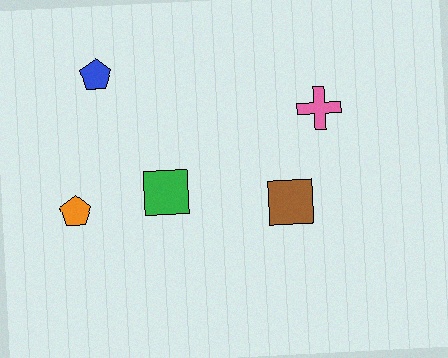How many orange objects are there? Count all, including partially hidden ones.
There is 1 orange object.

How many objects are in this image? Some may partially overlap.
There are 5 objects.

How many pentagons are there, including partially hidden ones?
There are 2 pentagons.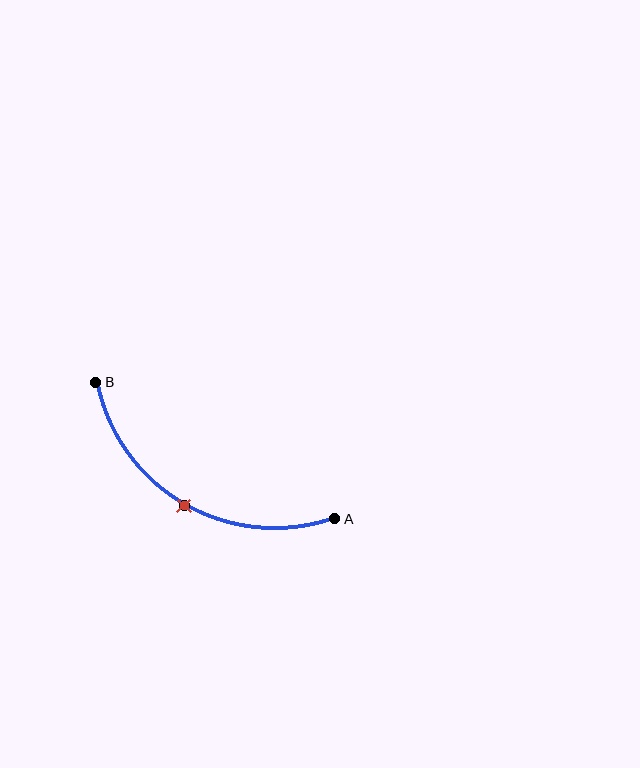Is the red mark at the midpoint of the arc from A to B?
Yes. The red mark lies on the arc at equal arc-length from both A and B — it is the arc midpoint.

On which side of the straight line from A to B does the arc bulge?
The arc bulges below the straight line connecting A and B.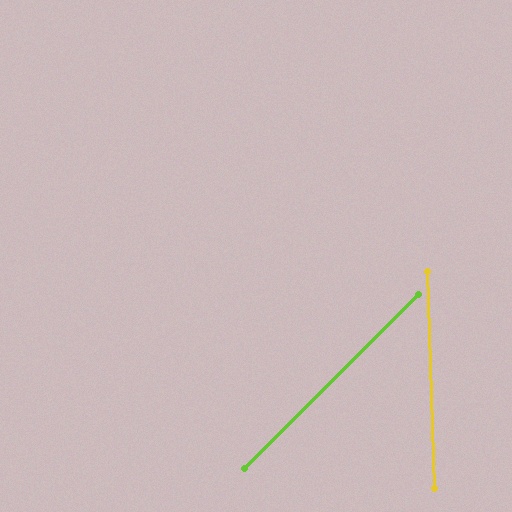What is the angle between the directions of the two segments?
Approximately 47 degrees.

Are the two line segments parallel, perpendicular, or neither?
Neither parallel nor perpendicular — they differ by about 47°.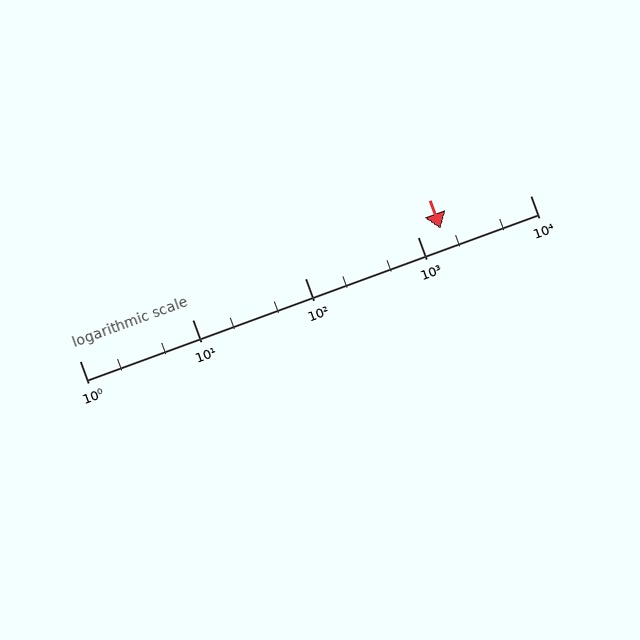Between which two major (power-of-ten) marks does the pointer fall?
The pointer is between 1000 and 10000.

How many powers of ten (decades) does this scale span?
The scale spans 4 decades, from 1 to 10000.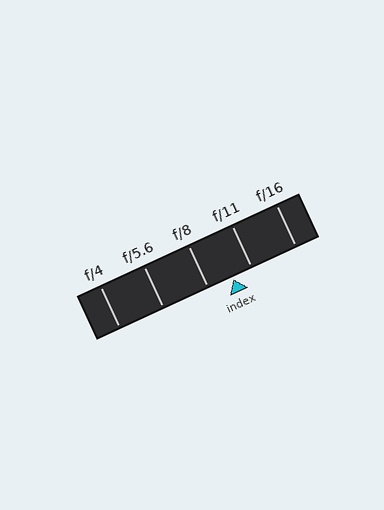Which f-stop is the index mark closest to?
The index mark is closest to f/11.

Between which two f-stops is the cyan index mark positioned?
The index mark is between f/8 and f/11.